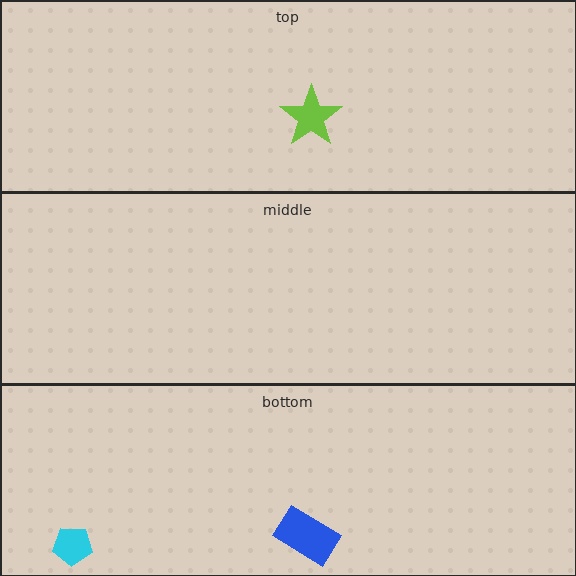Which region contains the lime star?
The top region.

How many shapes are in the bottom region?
2.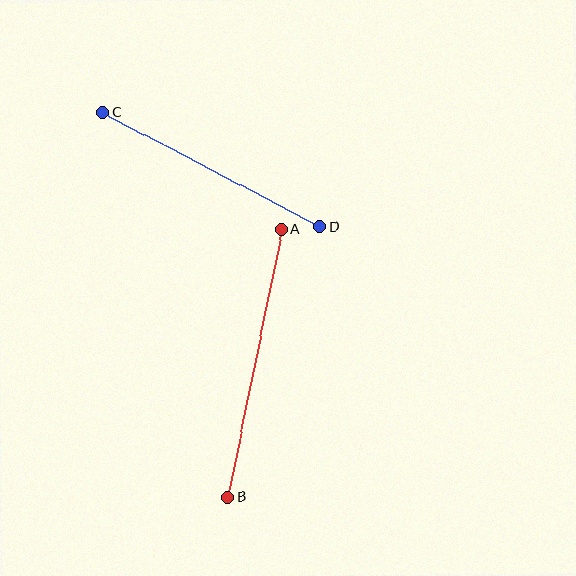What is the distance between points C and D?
The distance is approximately 245 pixels.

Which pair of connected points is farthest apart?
Points A and B are farthest apart.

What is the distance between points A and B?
The distance is approximately 273 pixels.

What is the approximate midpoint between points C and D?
The midpoint is at approximately (212, 169) pixels.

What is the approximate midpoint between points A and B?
The midpoint is at approximately (255, 363) pixels.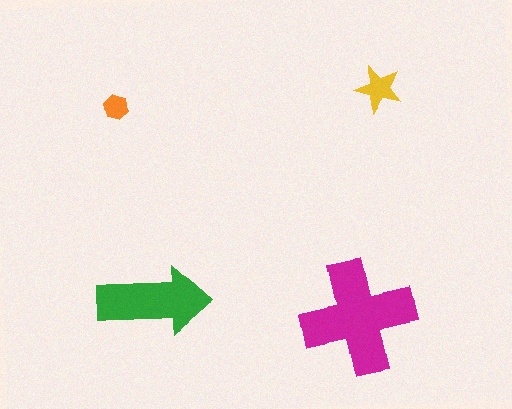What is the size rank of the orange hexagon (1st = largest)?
4th.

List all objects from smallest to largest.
The orange hexagon, the yellow star, the green arrow, the magenta cross.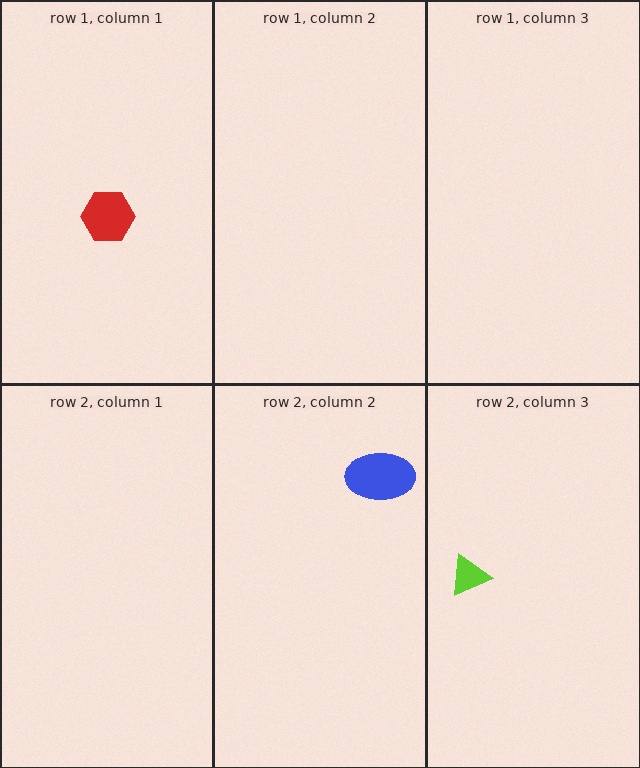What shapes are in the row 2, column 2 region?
The blue ellipse.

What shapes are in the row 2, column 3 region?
The lime triangle.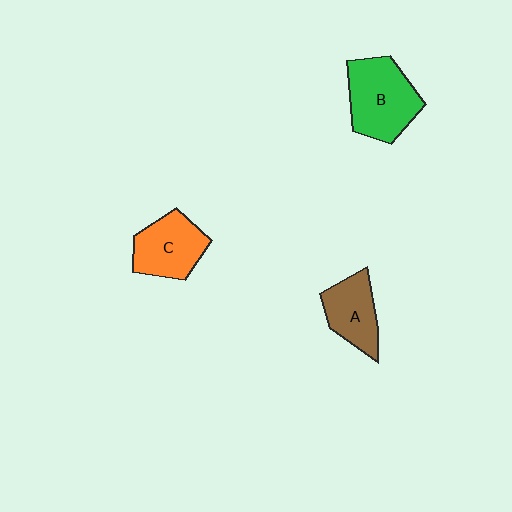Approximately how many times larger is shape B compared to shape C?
Approximately 1.3 times.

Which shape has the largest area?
Shape B (green).